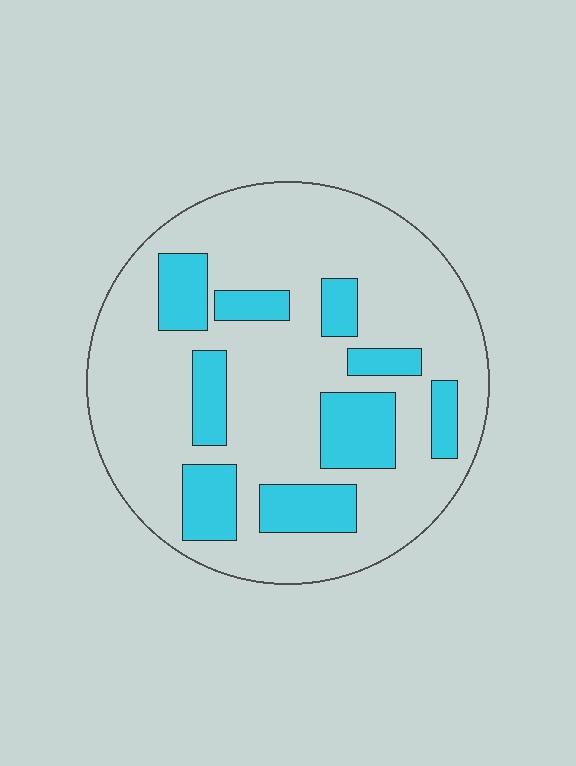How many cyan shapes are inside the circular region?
9.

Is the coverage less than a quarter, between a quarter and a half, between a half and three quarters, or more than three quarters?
Less than a quarter.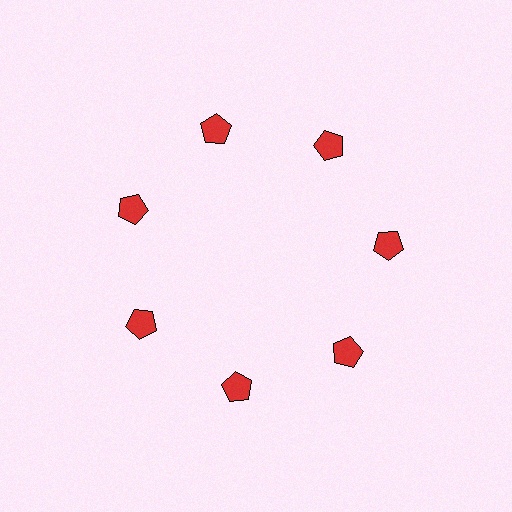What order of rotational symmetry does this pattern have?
This pattern has 7-fold rotational symmetry.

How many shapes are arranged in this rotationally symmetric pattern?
There are 7 shapes, arranged in 7 groups of 1.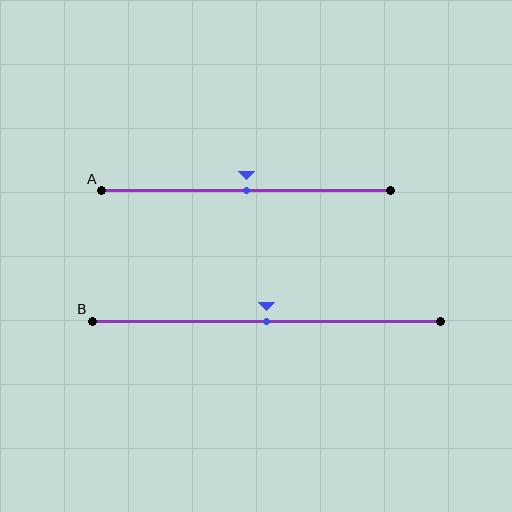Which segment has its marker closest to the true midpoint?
Segment A has its marker closest to the true midpoint.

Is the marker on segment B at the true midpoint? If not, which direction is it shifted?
Yes, the marker on segment B is at the true midpoint.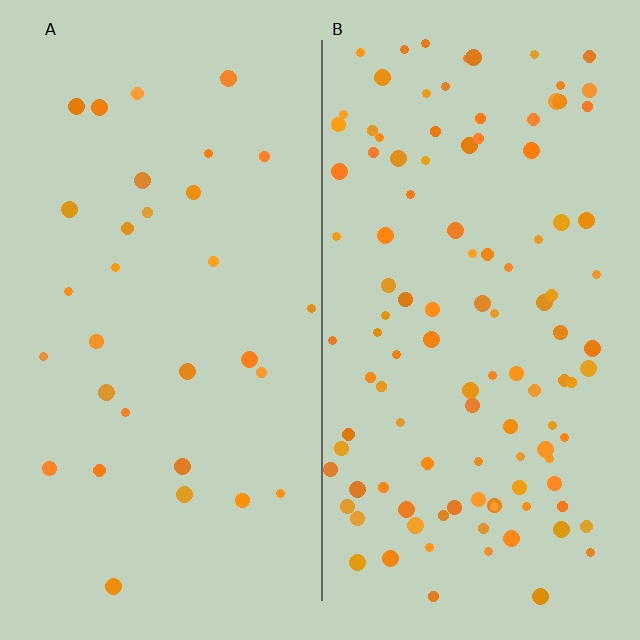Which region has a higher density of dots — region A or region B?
B (the right).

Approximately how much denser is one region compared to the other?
Approximately 3.6× — region B over region A.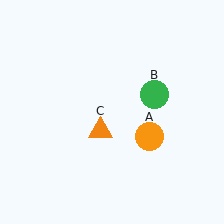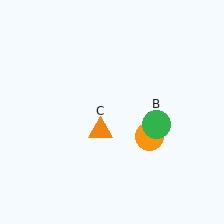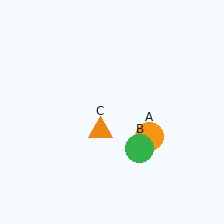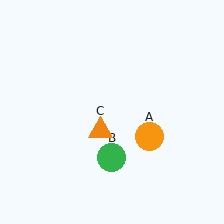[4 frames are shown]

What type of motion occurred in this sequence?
The green circle (object B) rotated clockwise around the center of the scene.